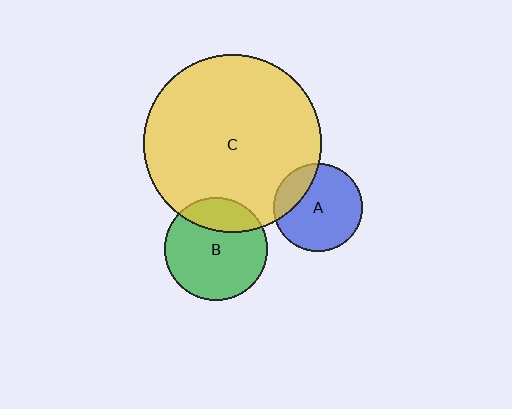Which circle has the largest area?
Circle C (yellow).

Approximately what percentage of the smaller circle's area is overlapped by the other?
Approximately 20%.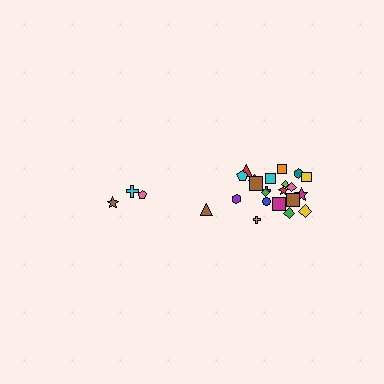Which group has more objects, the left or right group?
The right group.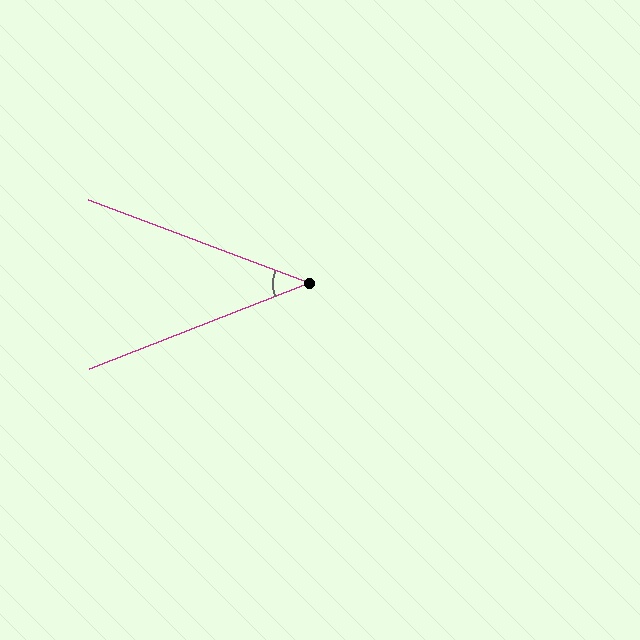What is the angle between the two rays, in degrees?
Approximately 42 degrees.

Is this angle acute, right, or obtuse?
It is acute.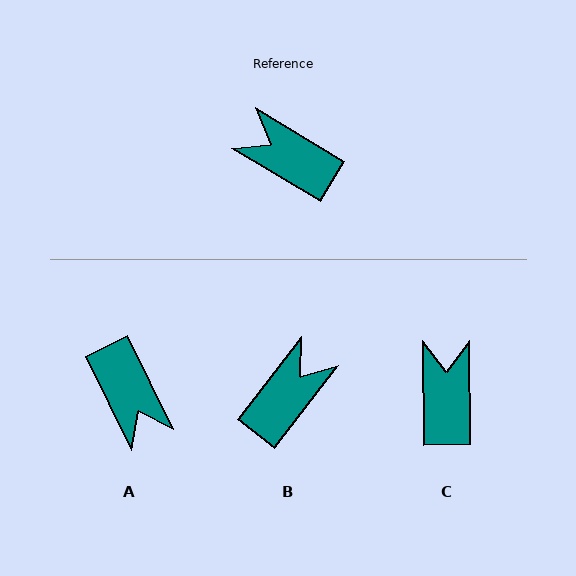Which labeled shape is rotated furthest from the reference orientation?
A, about 147 degrees away.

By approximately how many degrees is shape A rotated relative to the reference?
Approximately 147 degrees counter-clockwise.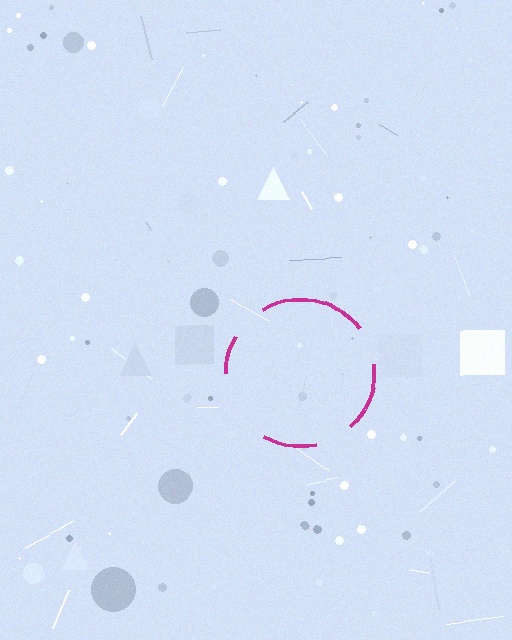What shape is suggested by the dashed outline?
The dashed outline suggests a circle.